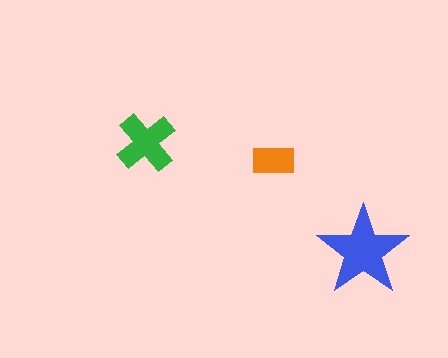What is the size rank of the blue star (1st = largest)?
1st.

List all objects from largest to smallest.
The blue star, the green cross, the orange rectangle.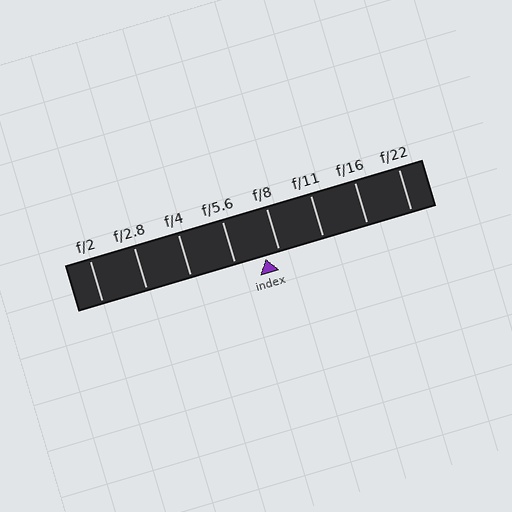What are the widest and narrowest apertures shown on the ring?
The widest aperture shown is f/2 and the narrowest is f/22.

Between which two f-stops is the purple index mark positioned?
The index mark is between f/5.6 and f/8.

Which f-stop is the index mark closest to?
The index mark is closest to f/8.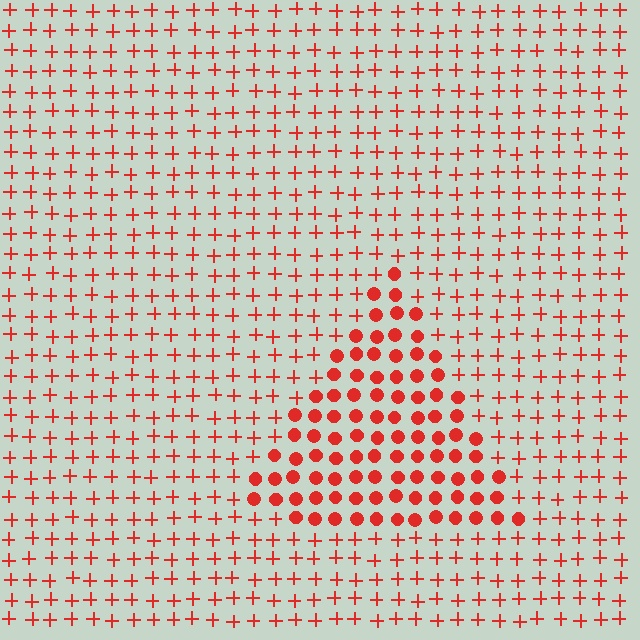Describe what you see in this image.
The image is filled with small red elements arranged in a uniform grid. A triangle-shaped region contains circles, while the surrounding area contains plus signs. The boundary is defined purely by the change in element shape.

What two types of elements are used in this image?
The image uses circles inside the triangle region and plus signs outside it.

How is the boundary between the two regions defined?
The boundary is defined by a change in element shape: circles inside vs. plus signs outside. All elements share the same color and spacing.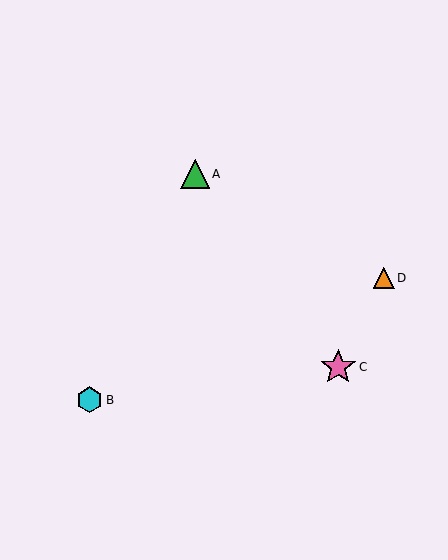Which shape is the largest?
The pink star (labeled C) is the largest.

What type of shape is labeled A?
Shape A is a green triangle.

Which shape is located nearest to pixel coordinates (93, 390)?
The cyan hexagon (labeled B) at (90, 400) is nearest to that location.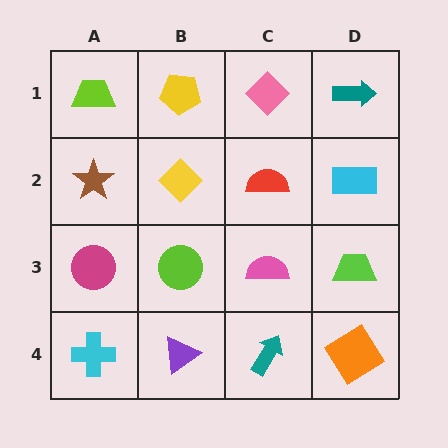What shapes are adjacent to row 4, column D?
A lime trapezoid (row 3, column D), a teal arrow (row 4, column C).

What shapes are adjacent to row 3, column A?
A brown star (row 2, column A), a cyan cross (row 4, column A), a lime circle (row 3, column B).